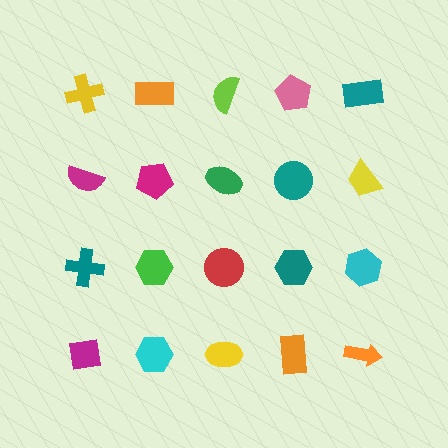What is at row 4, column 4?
An orange rectangle.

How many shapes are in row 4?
5 shapes.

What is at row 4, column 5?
An orange arrow.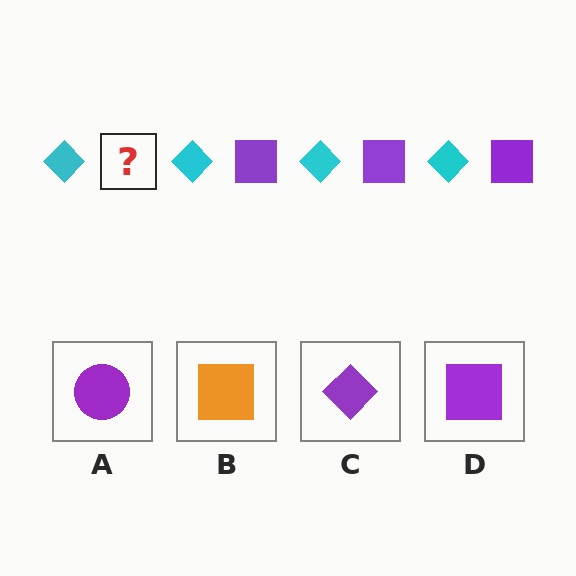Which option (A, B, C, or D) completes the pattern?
D.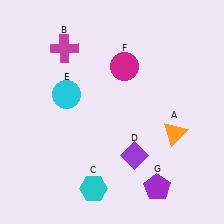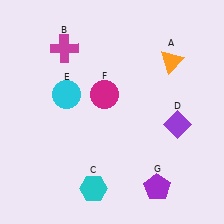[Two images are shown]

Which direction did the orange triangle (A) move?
The orange triangle (A) moved up.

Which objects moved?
The objects that moved are: the orange triangle (A), the purple diamond (D), the magenta circle (F).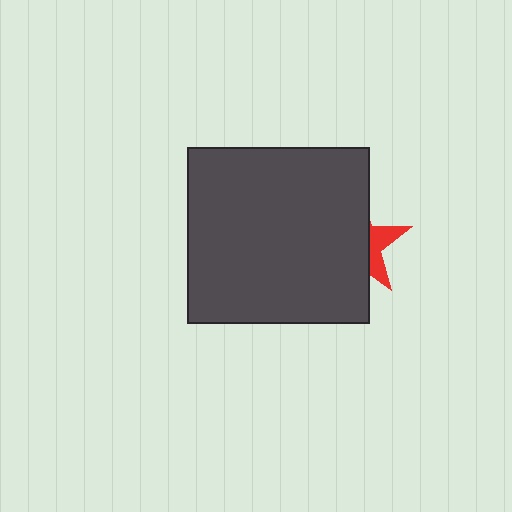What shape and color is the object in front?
The object in front is a dark gray rectangle.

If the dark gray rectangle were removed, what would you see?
You would see the complete red star.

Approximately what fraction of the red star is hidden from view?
Roughly 69% of the red star is hidden behind the dark gray rectangle.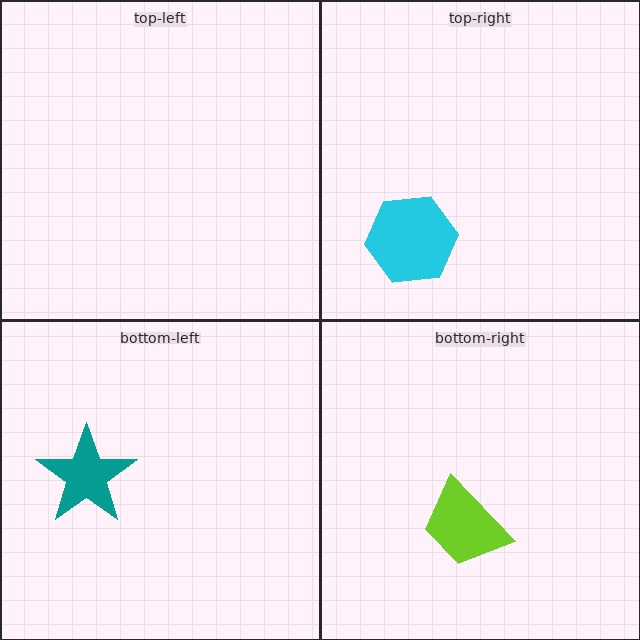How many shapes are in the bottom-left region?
1.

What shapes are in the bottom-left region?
The teal star.